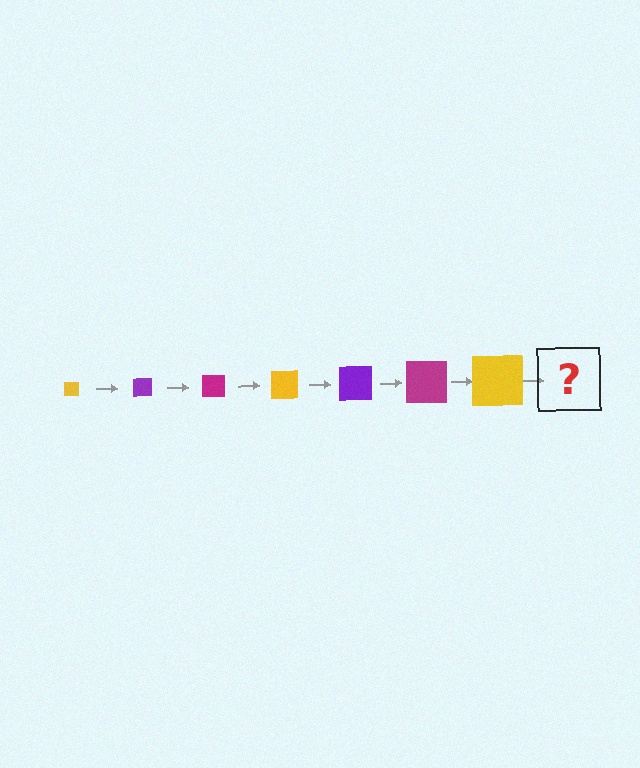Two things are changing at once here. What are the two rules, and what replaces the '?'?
The two rules are that the square grows larger each step and the color cycles through yellow, purple, and magenta. The '?' should be a purple square, larger than the previous one.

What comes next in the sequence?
The next element should be a purple square, larger than the previous one.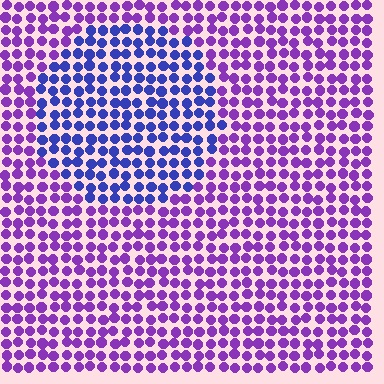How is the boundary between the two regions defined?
The boundary is defined purely by a slight shift in hue (about 43 degrees). Spacing, size, and orientation are identical on both sides.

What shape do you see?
I see a circle.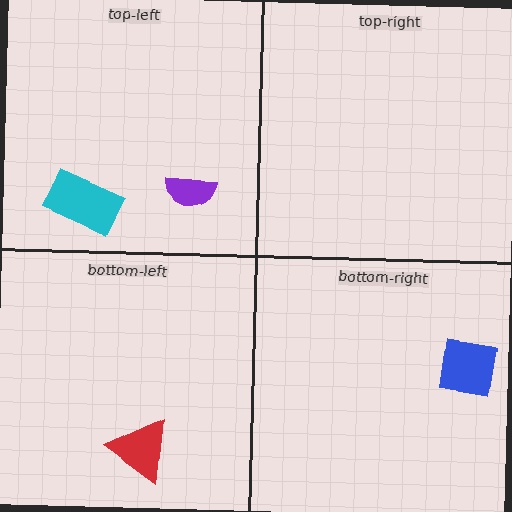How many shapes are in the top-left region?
2.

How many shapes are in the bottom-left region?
1.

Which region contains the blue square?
The bottom-right region.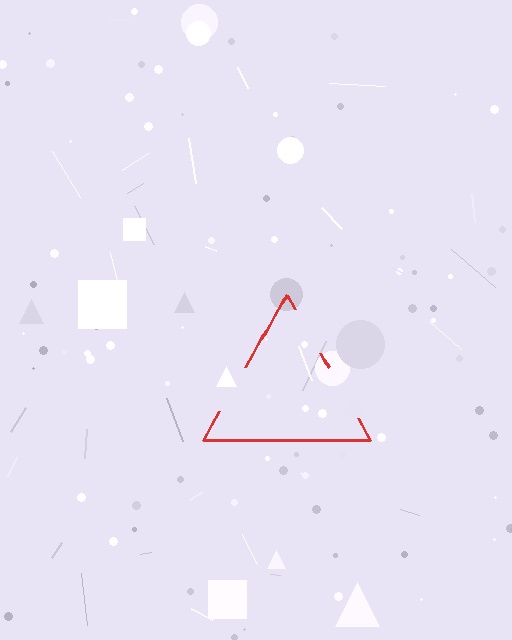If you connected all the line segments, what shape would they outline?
They would outline a triangle.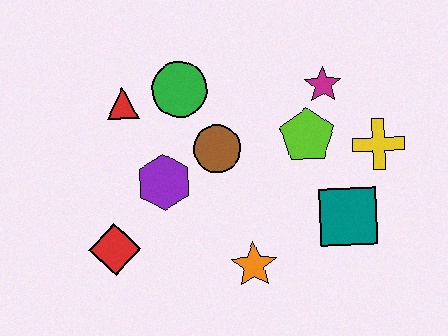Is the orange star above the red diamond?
No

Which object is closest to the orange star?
The teal square is closest to the orange star.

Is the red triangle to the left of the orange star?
Yes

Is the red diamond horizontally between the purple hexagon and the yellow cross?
No